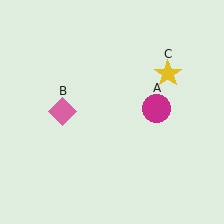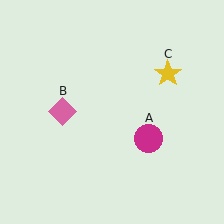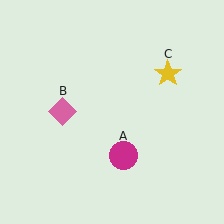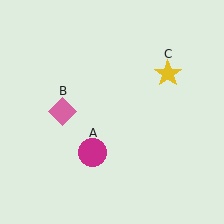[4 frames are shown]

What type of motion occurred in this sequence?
The magenta circle (object A) rotated clockwise around the center of the scene.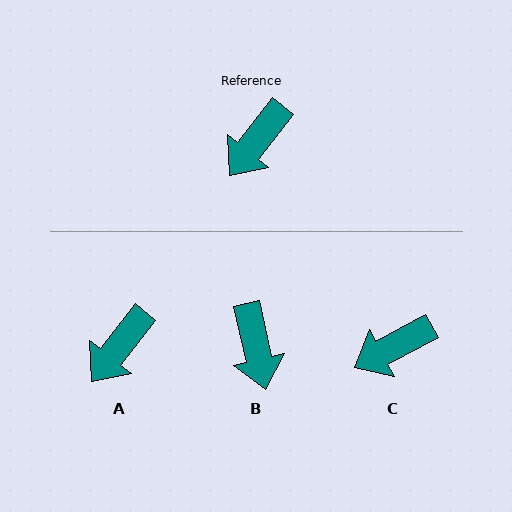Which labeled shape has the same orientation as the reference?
A.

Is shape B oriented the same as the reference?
No, it is off by about 50 degrees.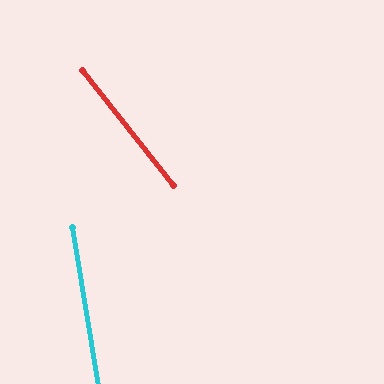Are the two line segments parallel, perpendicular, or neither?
Neither parallel nor perpendicular — they differ by about 29°.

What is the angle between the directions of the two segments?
Approximately 29 degrees.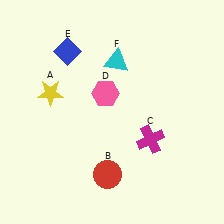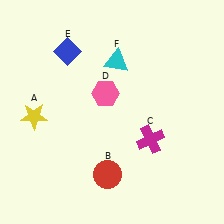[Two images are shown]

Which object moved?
The yellow star (A) moved down.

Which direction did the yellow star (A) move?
The yellow star (A) moved down.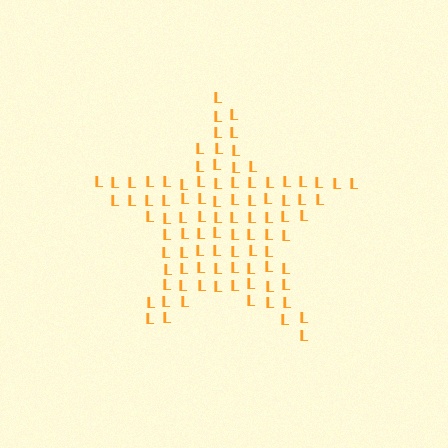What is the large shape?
The large shape is a star.